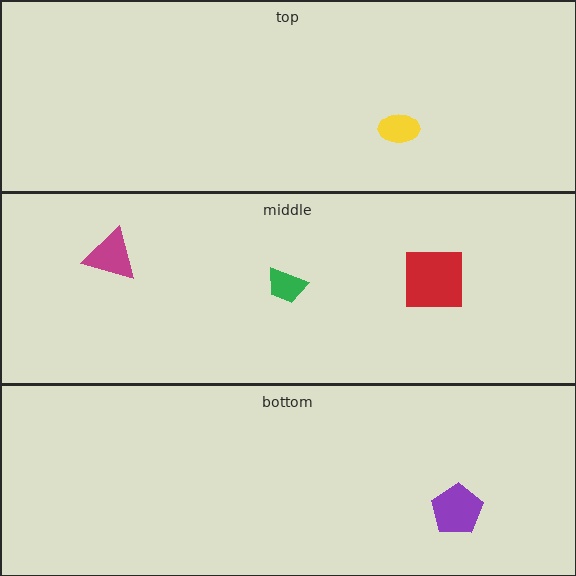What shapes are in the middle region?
The green trapezoid, the red square, the magenta triangle.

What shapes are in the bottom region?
The purple pentagon.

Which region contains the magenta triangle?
The middle region.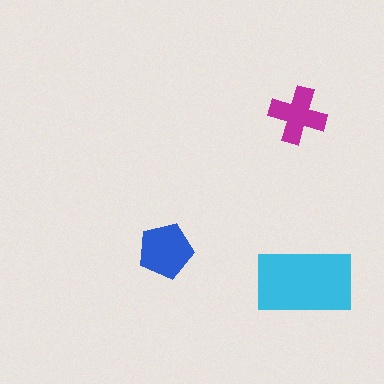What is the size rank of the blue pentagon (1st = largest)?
2nd.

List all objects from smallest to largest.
The magenta cross, the blue pentagon, the cyan rectangle.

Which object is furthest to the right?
The cyan rectangle is rightmost.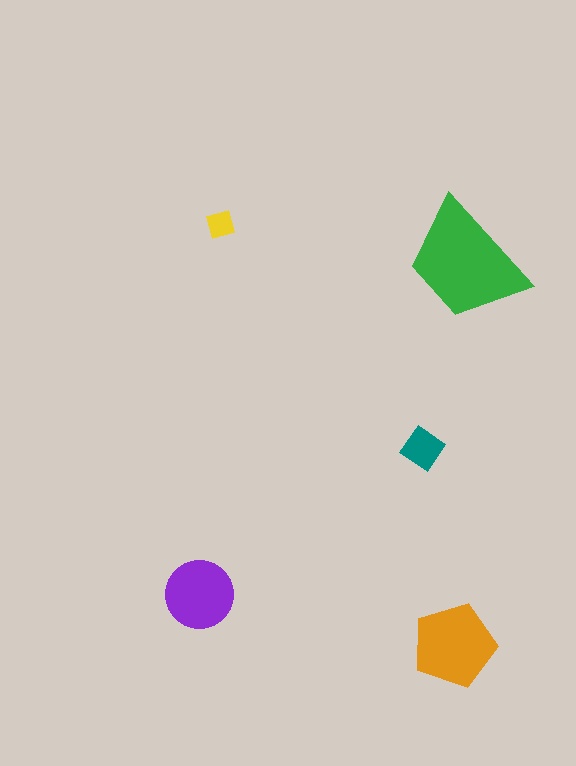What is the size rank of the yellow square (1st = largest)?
5th.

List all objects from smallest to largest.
The yellow square, the teal diamond, the purple circle, the orange pentagon, the green trapezoid.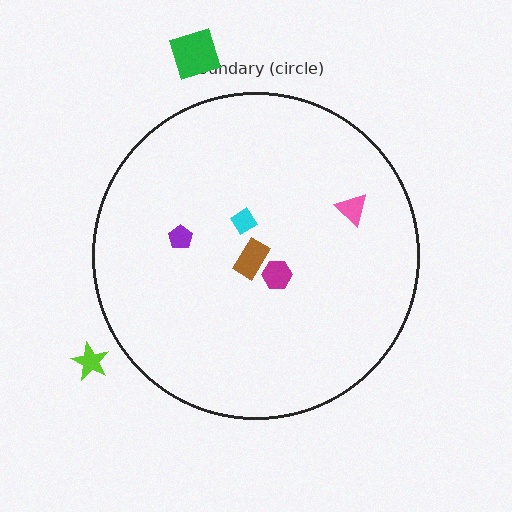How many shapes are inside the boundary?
5 inside, 2 outside.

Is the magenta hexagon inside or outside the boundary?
Inside.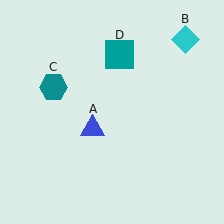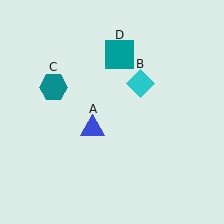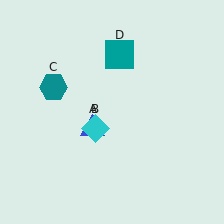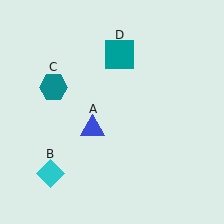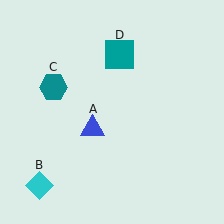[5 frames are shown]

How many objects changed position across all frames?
1 object changed position: cyan diamond (object B).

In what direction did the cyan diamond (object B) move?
The cyan diamond (object B) moved down and to the left.